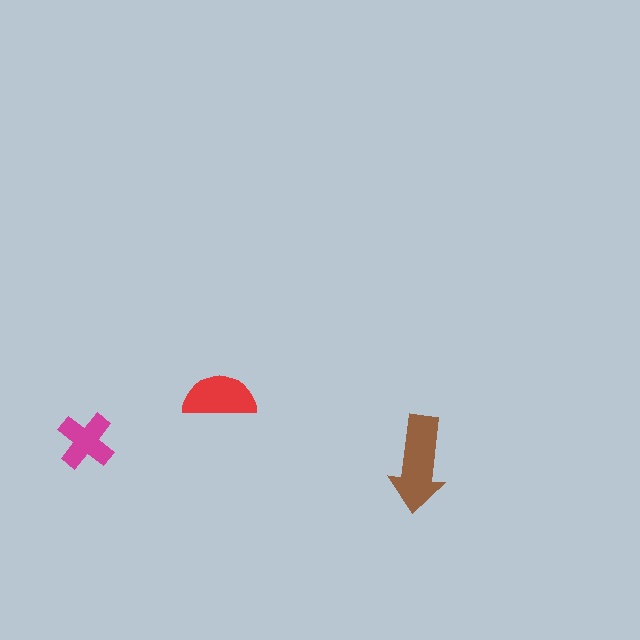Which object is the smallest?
The magenta cross.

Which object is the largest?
The brown arrow.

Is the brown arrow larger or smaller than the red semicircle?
Larger.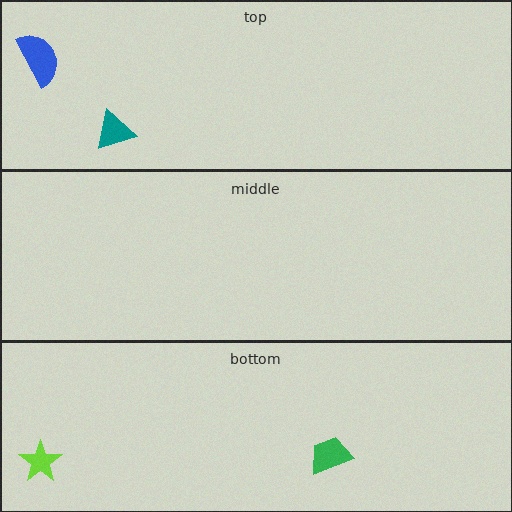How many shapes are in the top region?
2.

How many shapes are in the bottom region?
2.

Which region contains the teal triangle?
The top region.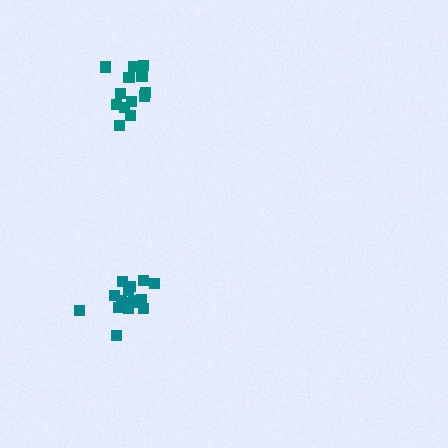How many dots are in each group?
Group 1: 16 dots, Group 2: 13 dots (29 total).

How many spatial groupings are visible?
There are 2 spatial groupings.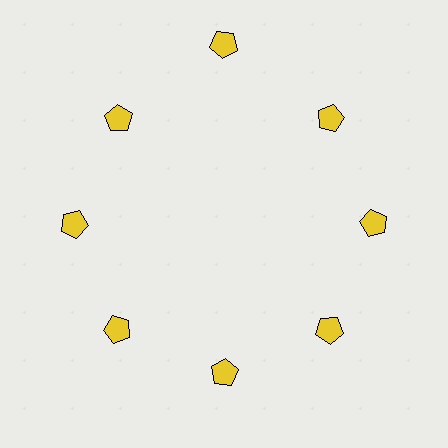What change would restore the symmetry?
The symmetry would be restored by moving it inward, back onto the ring so that all 8 pentagons sit at equal angles and equal distance from the center.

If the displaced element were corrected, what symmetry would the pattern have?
It would have 8-fold rotational symmetry — the pattern would map onto itself every 45 degrees.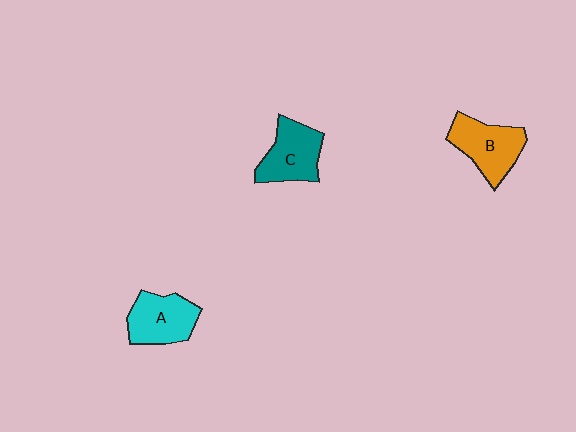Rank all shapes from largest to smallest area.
From largest to smallest: B (orange), A (cyan), C (teal).